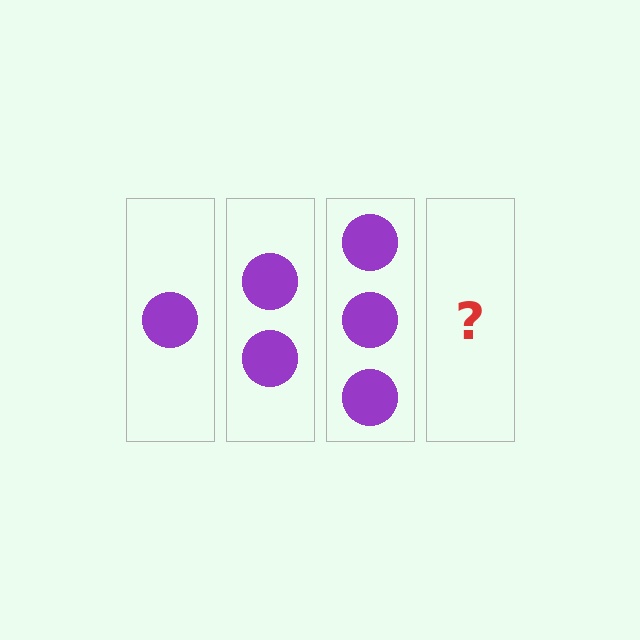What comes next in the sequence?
The next element should be 4 circles.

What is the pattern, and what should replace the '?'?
The pattern is that each step adds one more circle. The '?' should be 4 circles.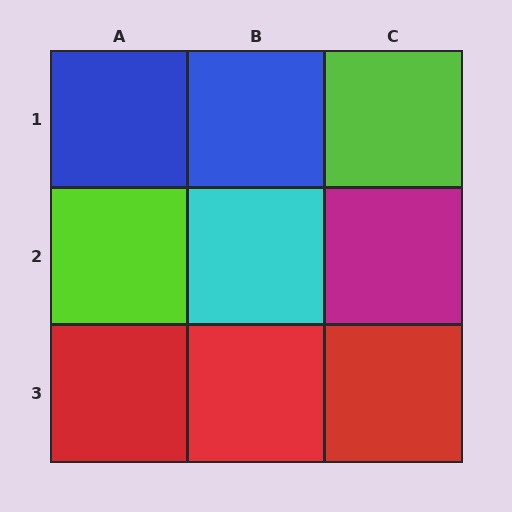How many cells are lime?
2 cells are lime.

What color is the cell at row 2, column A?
Lime.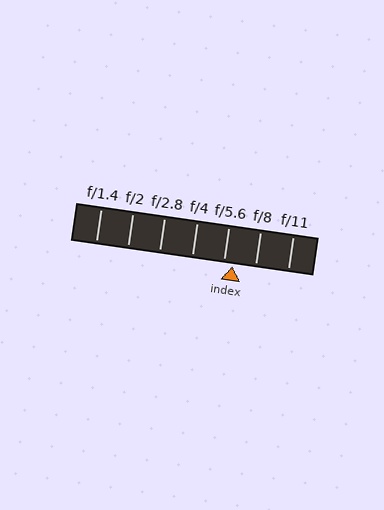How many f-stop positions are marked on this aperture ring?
There are 7 f-stop positions marked.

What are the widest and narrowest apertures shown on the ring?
The widest aperture shown is f/1.4 and the narrowest is f/11.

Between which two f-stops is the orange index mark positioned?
The index mark is between f/5.6 and f/8.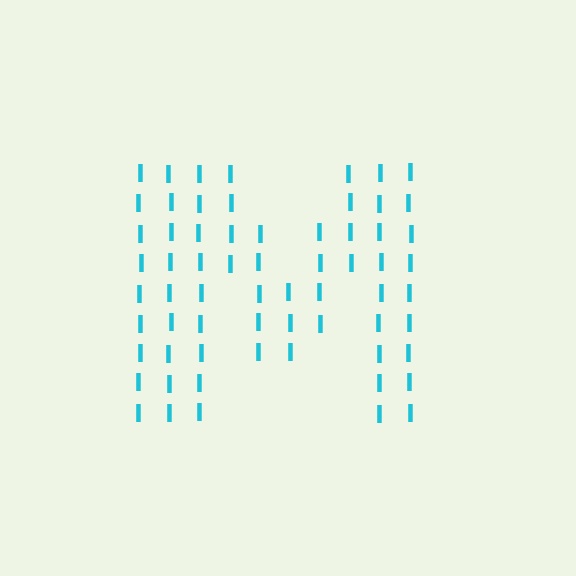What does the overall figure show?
The overall figure shows the letter M.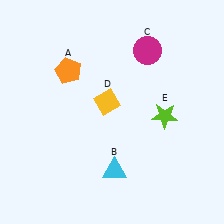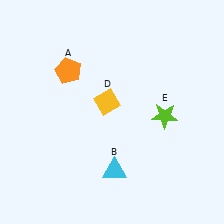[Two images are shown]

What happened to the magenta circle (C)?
The magenta circle (C) was removed in Image 2. It was in the top-right area of Image 1.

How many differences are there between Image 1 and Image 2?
There is 1 difference between the two images.